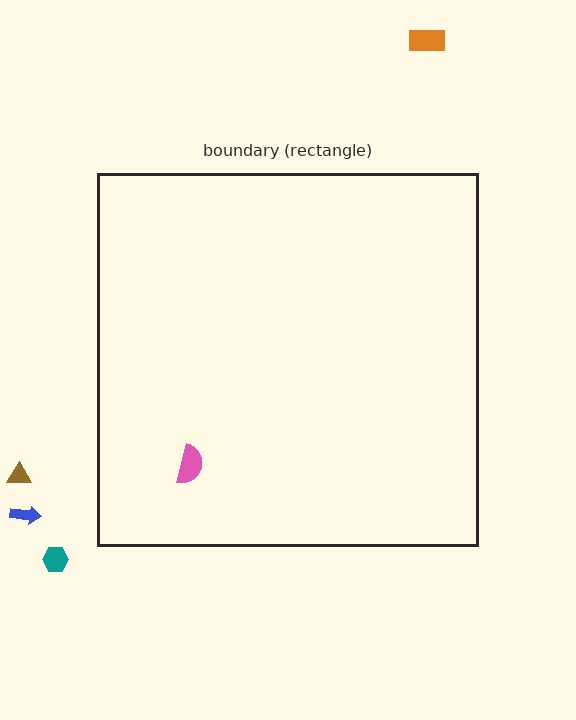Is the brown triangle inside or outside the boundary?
Outside.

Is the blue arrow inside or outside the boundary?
Outside.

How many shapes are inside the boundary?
1 inside, 4 outside.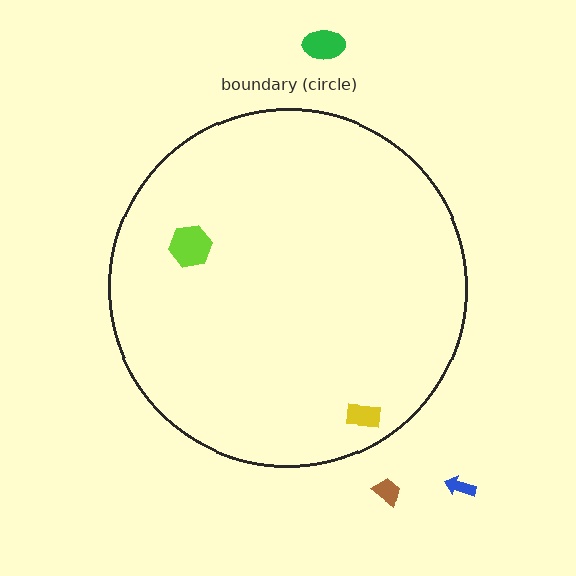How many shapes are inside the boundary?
2 inside, 3 outside.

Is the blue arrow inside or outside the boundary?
Outside.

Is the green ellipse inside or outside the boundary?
Outside.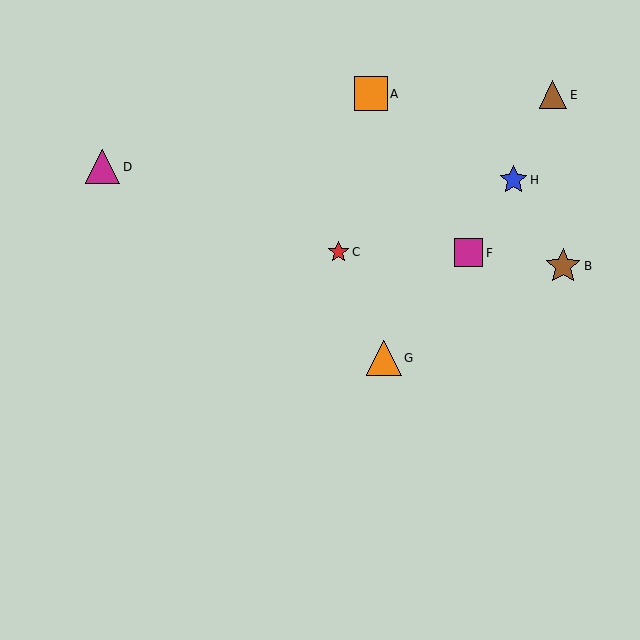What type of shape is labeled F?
Shape F is a magenta square.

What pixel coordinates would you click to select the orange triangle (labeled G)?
Click at (384, 358) to select the orange triangle G.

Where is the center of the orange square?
The center of the orange square is at (371, 94).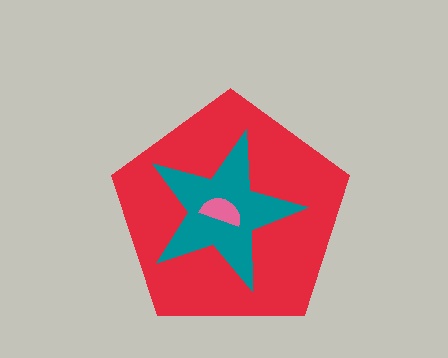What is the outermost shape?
The red pentagon.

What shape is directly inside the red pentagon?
The teal star.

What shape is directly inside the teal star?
The pink semicircle.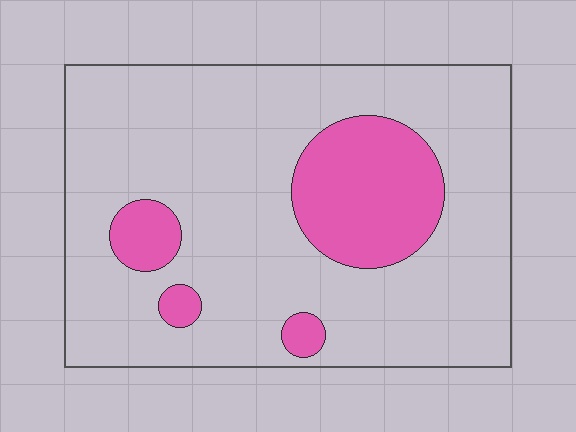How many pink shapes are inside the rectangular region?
4.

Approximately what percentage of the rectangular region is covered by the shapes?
Approximately 20%.